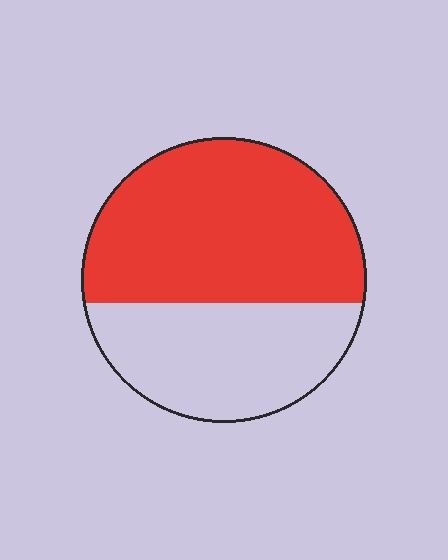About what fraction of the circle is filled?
About three fifths (3/5).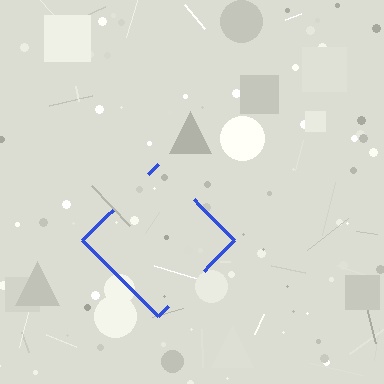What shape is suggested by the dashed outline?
The dashed outline suggests a diamond.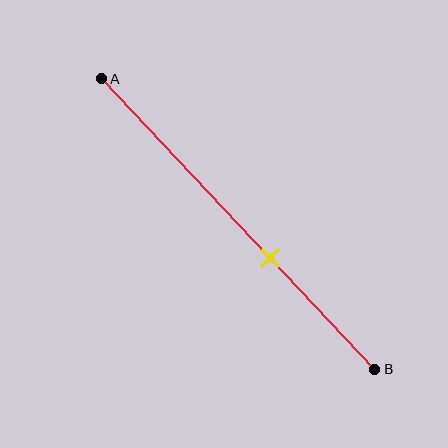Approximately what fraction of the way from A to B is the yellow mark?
The yellow mark is approximately 60% of the way from A to B.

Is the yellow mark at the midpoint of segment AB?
No, the mark is at about 60% from A, not at the 50% midpoint.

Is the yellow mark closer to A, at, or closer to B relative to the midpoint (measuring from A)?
The yellow mark is closer to point B than the midpoint of segment AB.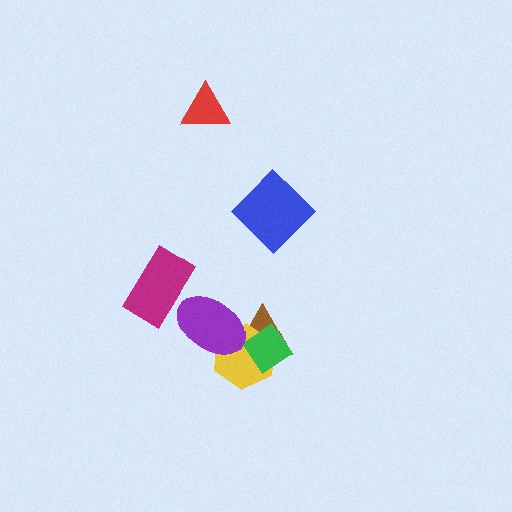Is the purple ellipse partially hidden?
Yes, it is partially covered by another shape.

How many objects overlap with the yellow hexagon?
3 objects overlap with the yellow hexagon.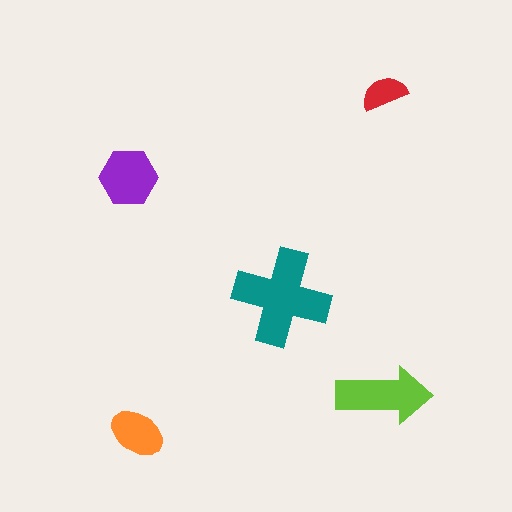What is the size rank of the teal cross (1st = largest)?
1st.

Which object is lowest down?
The orange ellipse is bottommost.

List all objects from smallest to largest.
The red semicircle, the orange ellipse, the purple hexagon, the lime arrow, the teal cross.